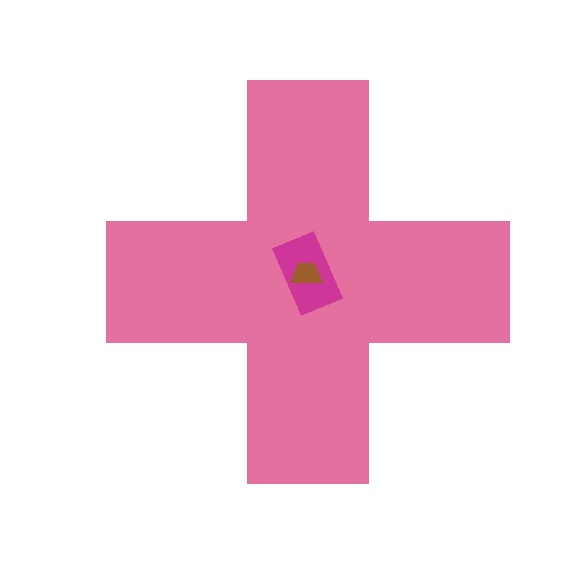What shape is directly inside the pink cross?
The magenta rectangle.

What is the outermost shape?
The pink cross.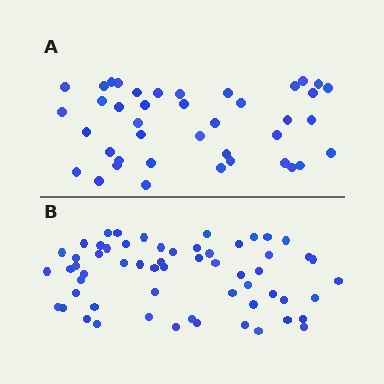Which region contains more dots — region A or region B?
Region B (the bottom region) has more dots.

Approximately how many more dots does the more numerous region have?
Region B has approximately 20 more dots than region A.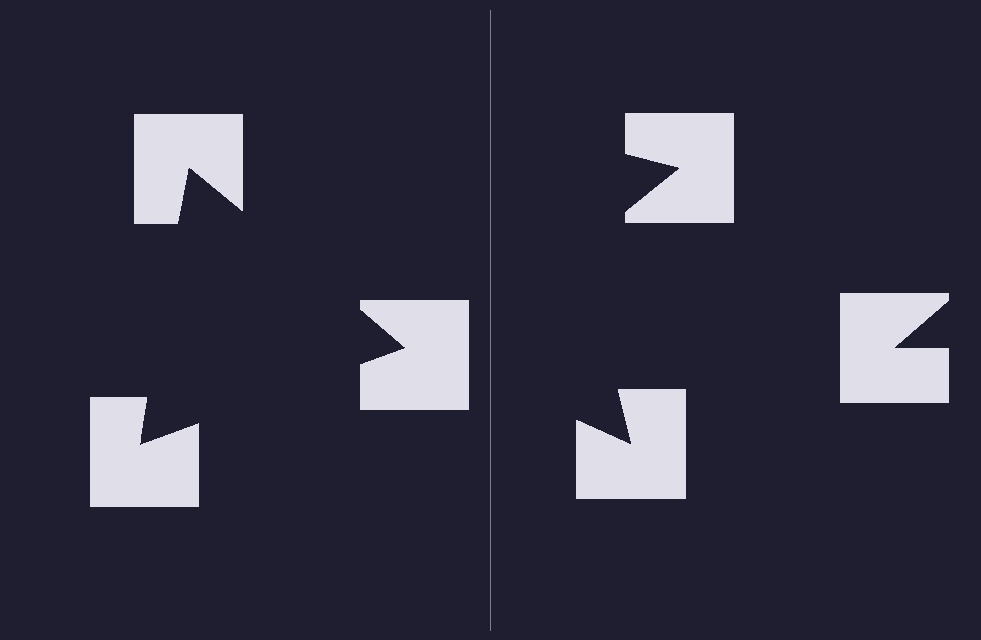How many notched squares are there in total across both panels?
6 — 3 on each side.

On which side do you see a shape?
An illusory triangle appears on the left side. On the right side the wedge cuts are rotated, so no coherent shape forms.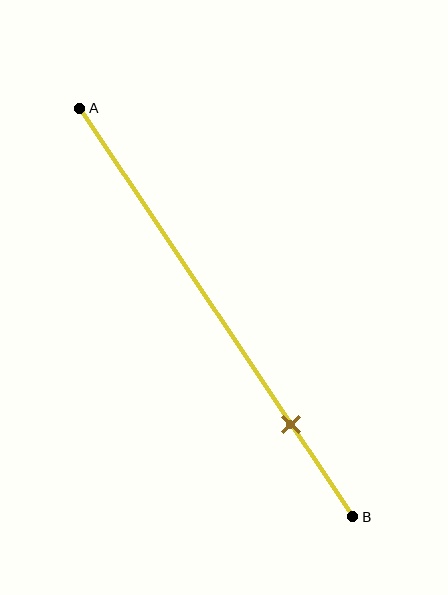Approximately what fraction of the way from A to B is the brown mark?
The brown mark is approximately 75% of the way from A to B.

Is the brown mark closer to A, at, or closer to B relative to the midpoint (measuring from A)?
The brown mark is closer to point B than the midpoint of segment AB.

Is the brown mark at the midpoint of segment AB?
No, the mark is at about 75% from A, not at the 50% midpoint.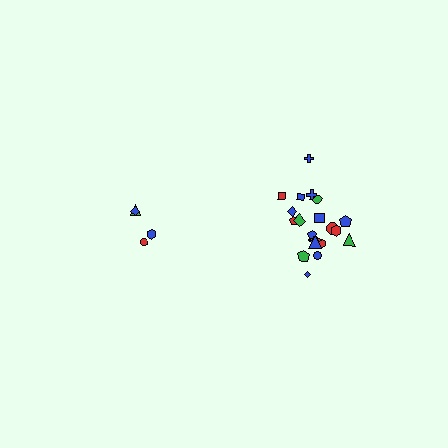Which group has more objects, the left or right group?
The right group.